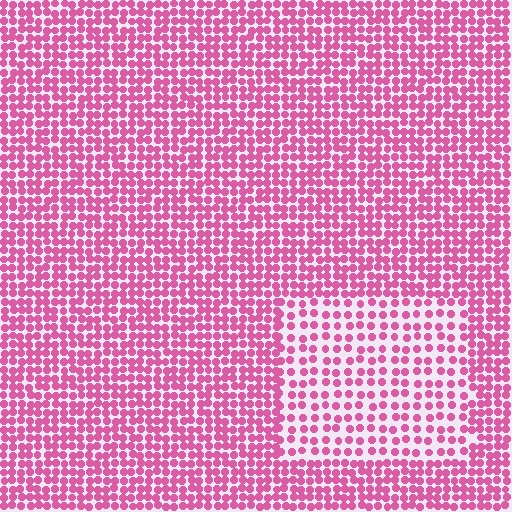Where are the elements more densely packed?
The elements are more densely packed outside the rectangle boundary.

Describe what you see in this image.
The image contains small pink elements arranged at two different densities. A rectangle-shaped region is visible where the elements are less densely packed than the surrounding area.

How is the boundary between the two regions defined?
The boundary is defined by a change in element density (approximately 1.8x ratio). All elements are the same color, size, and shape.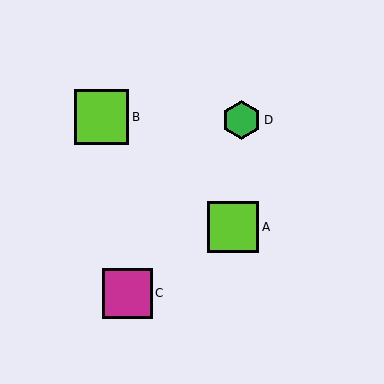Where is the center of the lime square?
The center of the lime square is at (101, 117).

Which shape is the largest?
The lime square (labeled B) is the largest.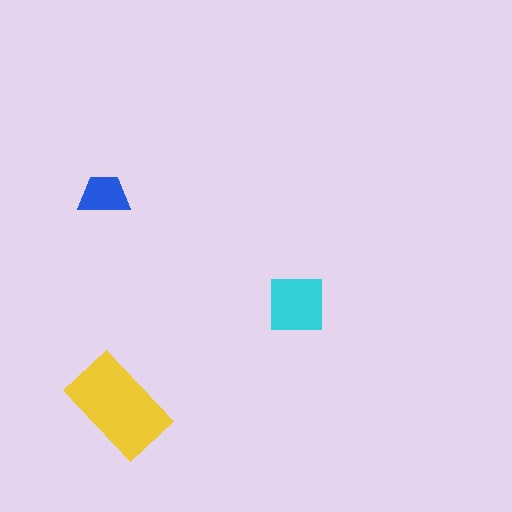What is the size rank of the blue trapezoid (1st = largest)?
3rd.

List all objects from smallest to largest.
The blue trapezoid, the cyan square, the yellow rectangle.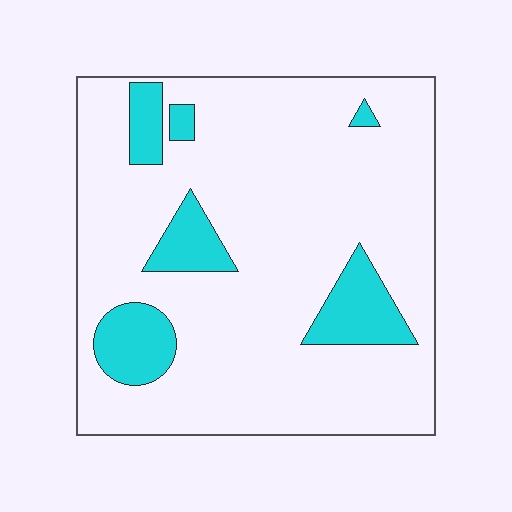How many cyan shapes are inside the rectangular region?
6.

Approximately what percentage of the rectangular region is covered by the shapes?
Approximately 15%.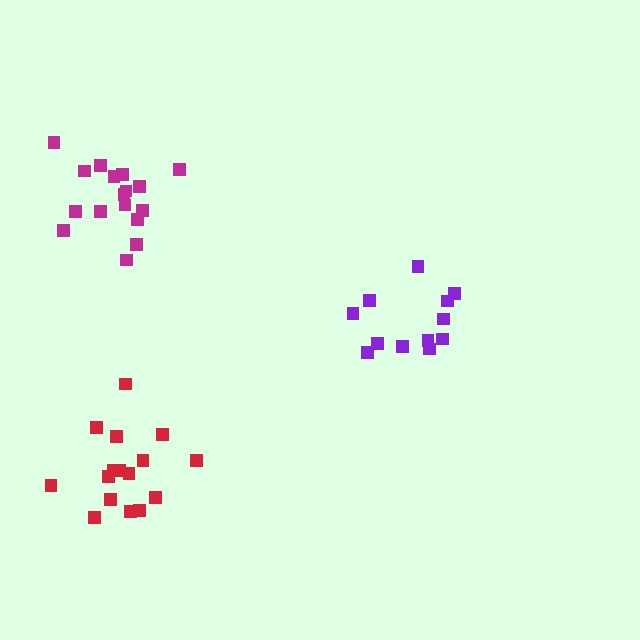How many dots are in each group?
Group 1: 12 dots, Group 2: 16 dots, Group 3: 17 dots (45 total).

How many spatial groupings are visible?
There are 3 spatial groupings.